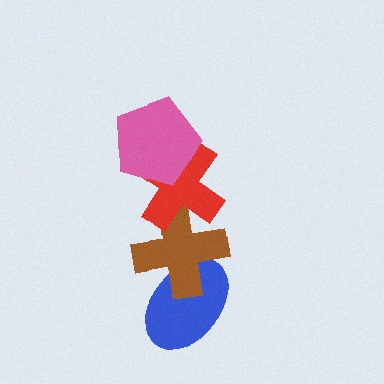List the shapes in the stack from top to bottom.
From top to bottom: the pink pentagon, the red cross, the brown cross, the blue ellipse.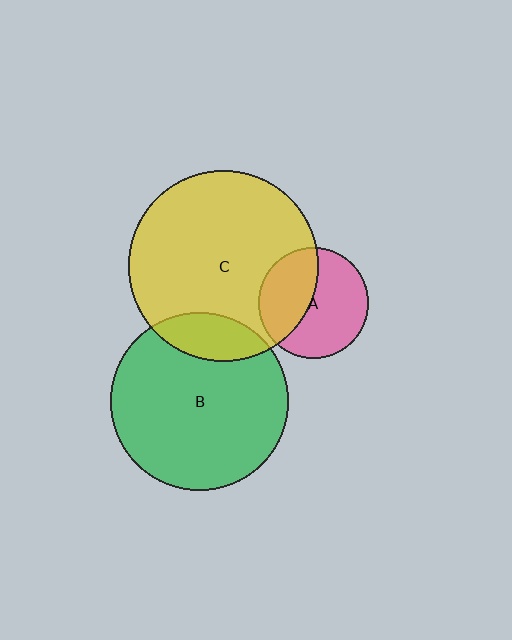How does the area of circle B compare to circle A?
Approximately 2.6 times.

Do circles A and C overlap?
Yes.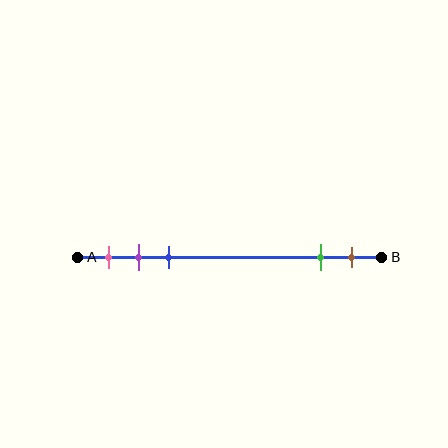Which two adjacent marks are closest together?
The purple and blue marks are the closest adjacent pair.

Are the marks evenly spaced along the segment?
No, the marks are not evenly spaced.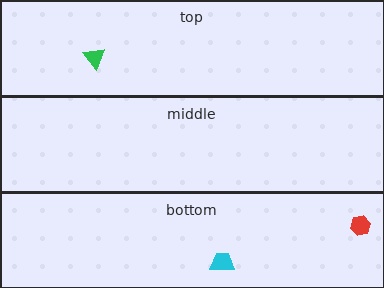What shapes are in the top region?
The green triangle.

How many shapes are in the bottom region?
2.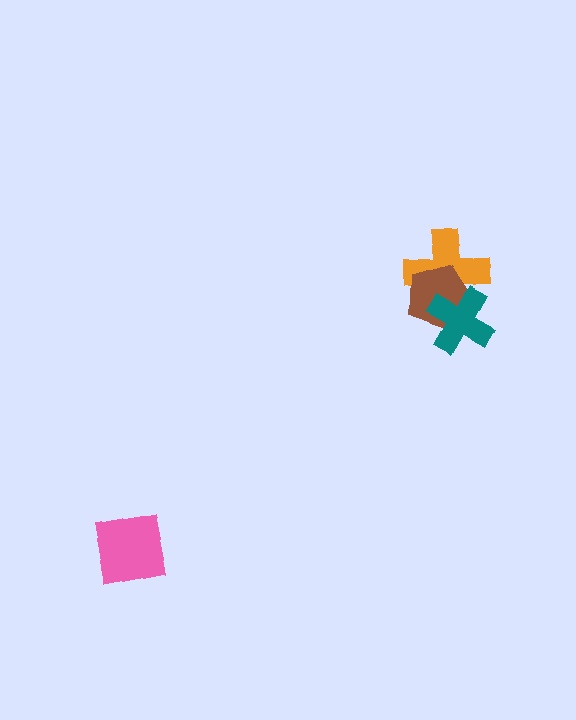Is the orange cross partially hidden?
Yes, it is partially covered by another shape.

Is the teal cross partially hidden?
No, no other shape covers it.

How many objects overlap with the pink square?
0 objects overlap with the pink square.